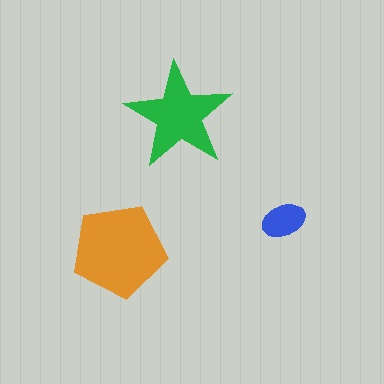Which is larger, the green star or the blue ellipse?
The green star.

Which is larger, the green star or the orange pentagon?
The orange pentagon.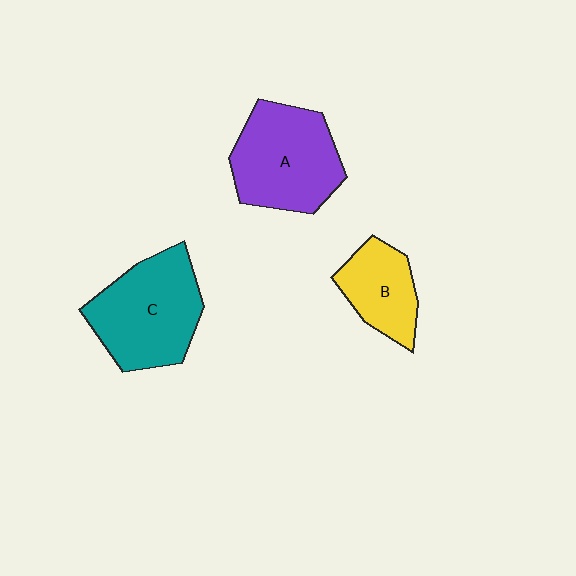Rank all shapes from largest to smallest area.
From largest to smallest: C (teal), A (purple), B (yellow).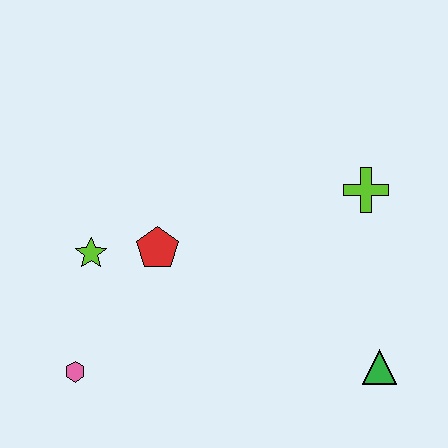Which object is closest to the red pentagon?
The lime star is closest to the red pentagon.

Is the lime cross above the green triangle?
Yes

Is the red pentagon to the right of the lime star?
Yes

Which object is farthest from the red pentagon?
The green triangle is farthest from the red pentagon.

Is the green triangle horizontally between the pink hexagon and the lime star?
No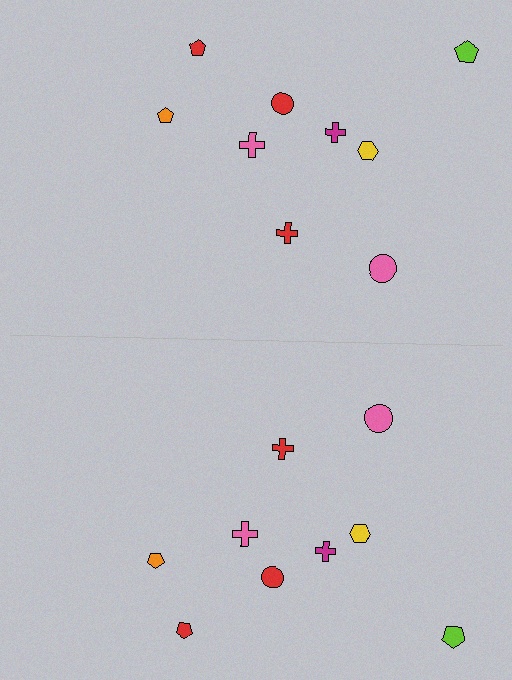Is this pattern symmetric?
Yes, this pattern has bilateral (reflection) symmetry.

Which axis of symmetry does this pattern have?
The pattern has a horizontal axis of symmetry running through the center of the image.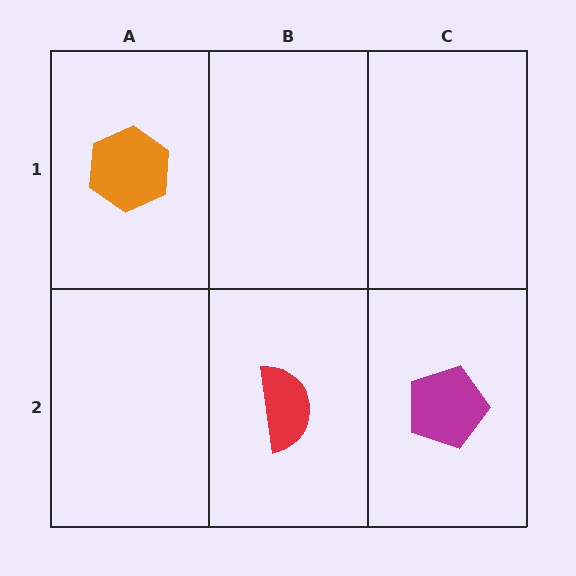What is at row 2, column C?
A magenta pentagon.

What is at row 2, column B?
A red semicircle.